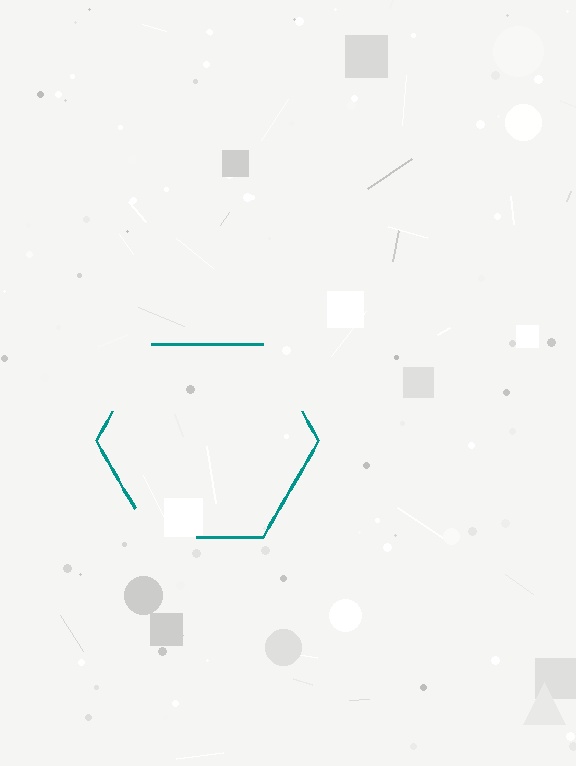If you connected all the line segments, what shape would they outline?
They would outline a hexagon.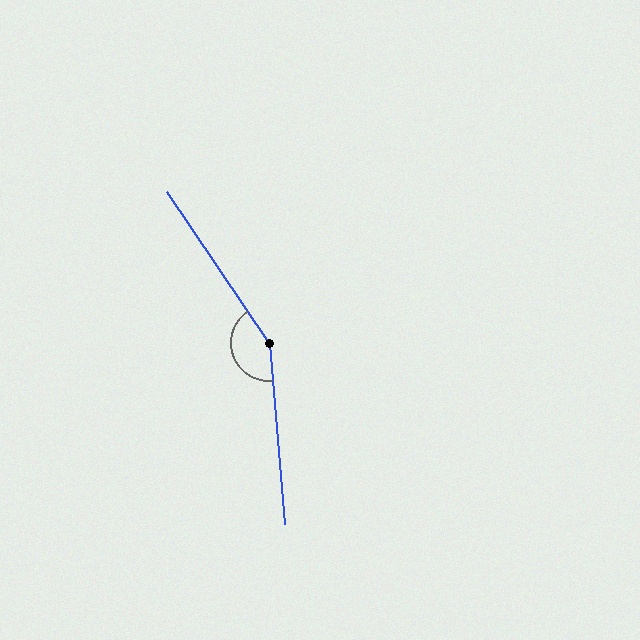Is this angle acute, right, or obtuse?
It is obtuse.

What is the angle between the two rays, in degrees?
Approximately 150 degrees.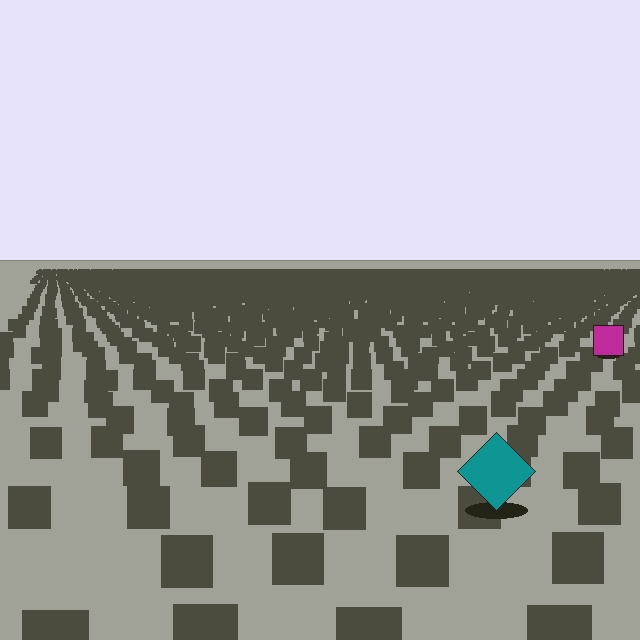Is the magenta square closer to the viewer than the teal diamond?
No. The teal diamond is closer — you can tell from the texture gradient: the ground texture is coarser near it.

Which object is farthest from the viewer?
The magenta square is farthest from the viewer. It appears smaller and the ground texture around it is denser.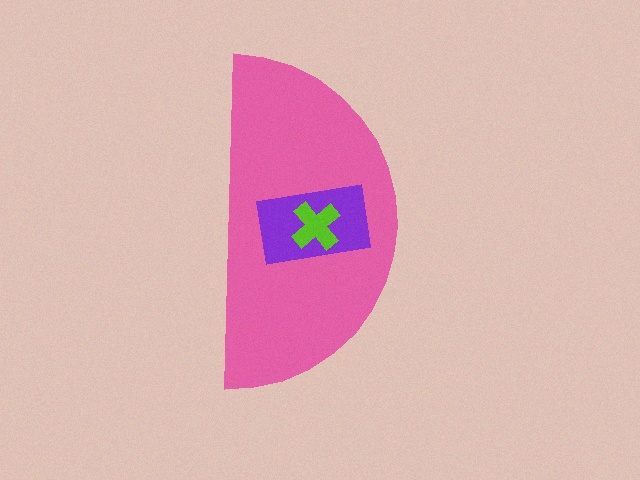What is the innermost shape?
The lime cross.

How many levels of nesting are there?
3.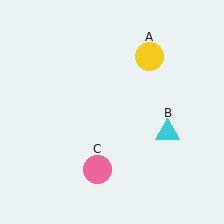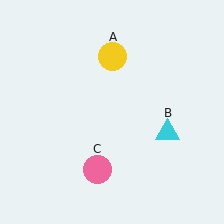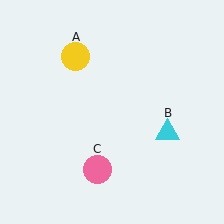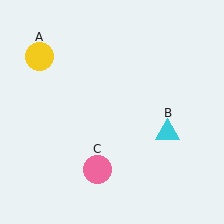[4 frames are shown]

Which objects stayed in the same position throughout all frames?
Cyan triangle (object B) and pink circle (object C) remained stationary.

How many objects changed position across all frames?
1 object changed position: yellow circle (object A).